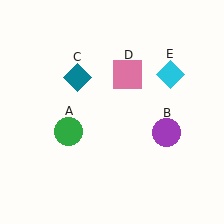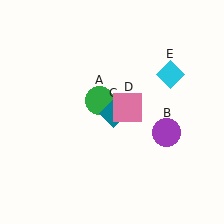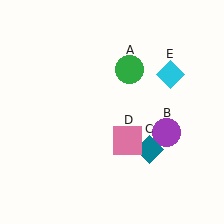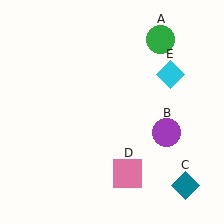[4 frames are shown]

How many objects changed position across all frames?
3 objects changed position: green circle (object A), teal diamond (object C), pink square (object D).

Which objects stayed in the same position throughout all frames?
Purple circle (object B) and cyan diamond (object E) remained stationary.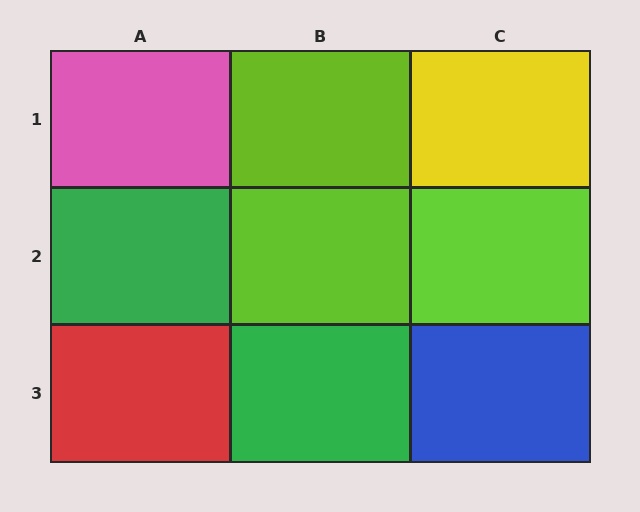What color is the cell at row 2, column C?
Lime.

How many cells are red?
1 cell is red.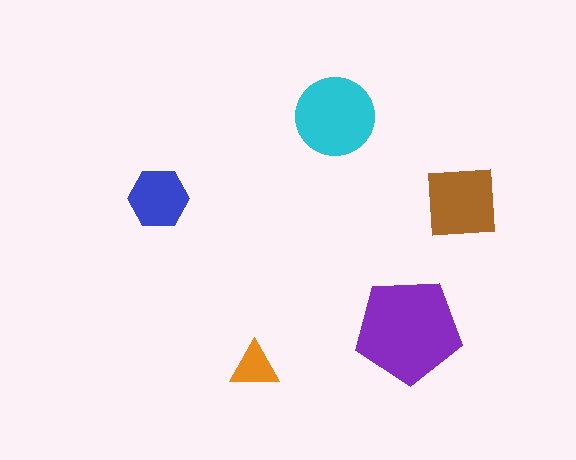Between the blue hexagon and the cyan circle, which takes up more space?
The cyan circle.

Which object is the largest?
The purple pentagon.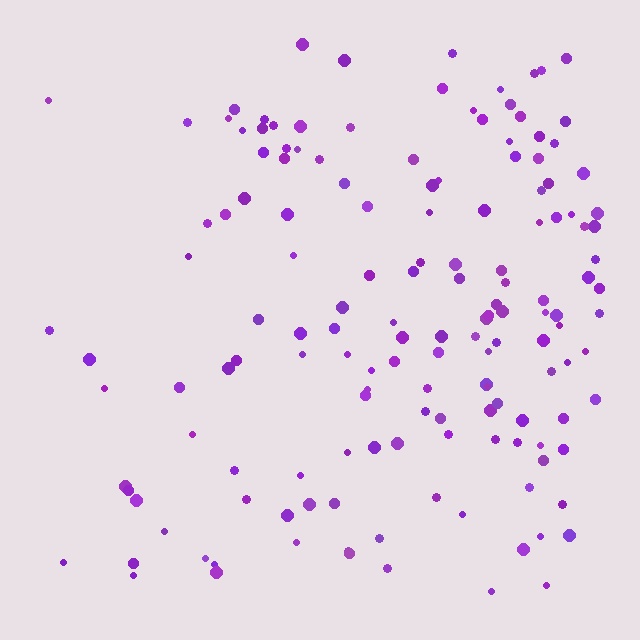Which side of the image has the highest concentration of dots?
The right.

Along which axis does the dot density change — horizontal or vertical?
Horizontal.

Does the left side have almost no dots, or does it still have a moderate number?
Still a moderate number, just noticeably fewer than the right.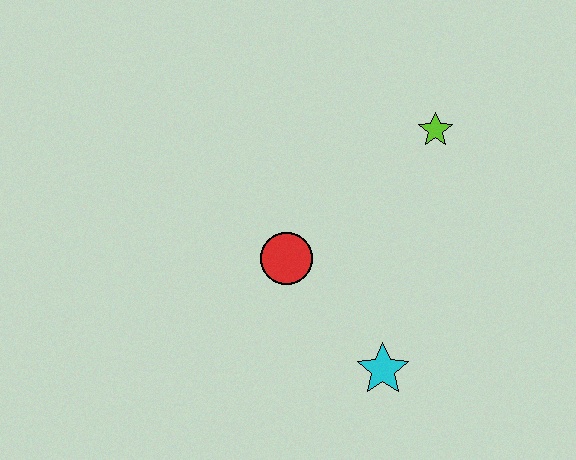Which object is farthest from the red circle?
The lime star is farthest from the red circle.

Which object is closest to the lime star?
The red circle is closest to the lime star.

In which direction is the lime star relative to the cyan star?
The lime star is above the cyan star.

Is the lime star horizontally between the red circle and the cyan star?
No